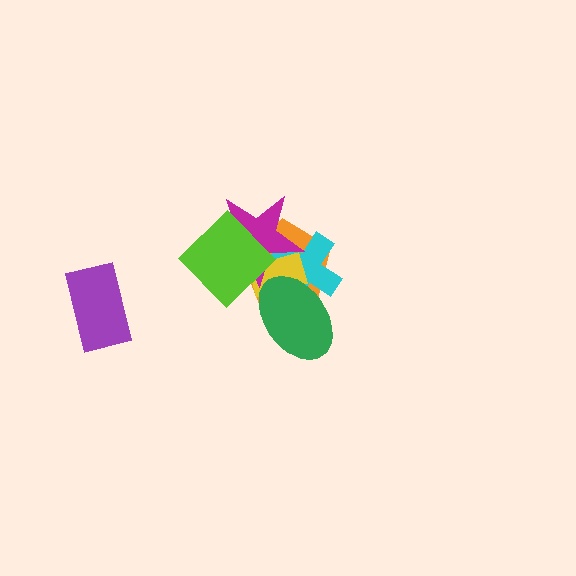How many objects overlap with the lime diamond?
3 objects overlap with the lime diamond.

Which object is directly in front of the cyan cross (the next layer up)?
The yellow rectangle is directly in front of the cyan cross.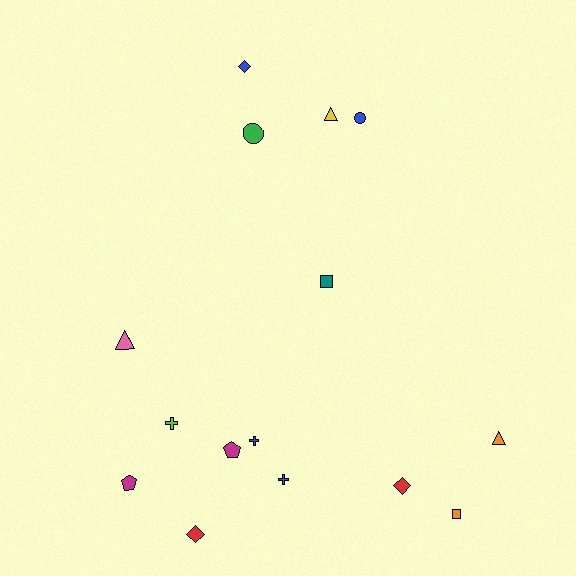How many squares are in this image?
There are 2 squares.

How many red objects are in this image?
There are 2 red objects.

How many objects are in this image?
There are 15 objects.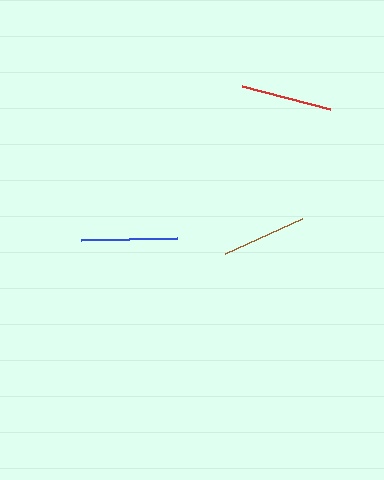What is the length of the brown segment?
The brown segment is approximately 85 pixels long.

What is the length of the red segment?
The red segment is approximately 92 pixels long.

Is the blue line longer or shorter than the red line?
The blue line is longer than the red line.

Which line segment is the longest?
The blue line is the longest at approximately 97 pixels.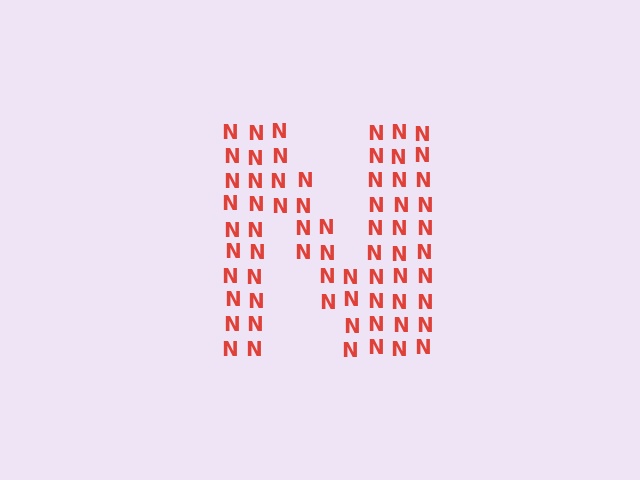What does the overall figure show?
The overall figure shows the letter N.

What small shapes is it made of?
It is made of small letter N's.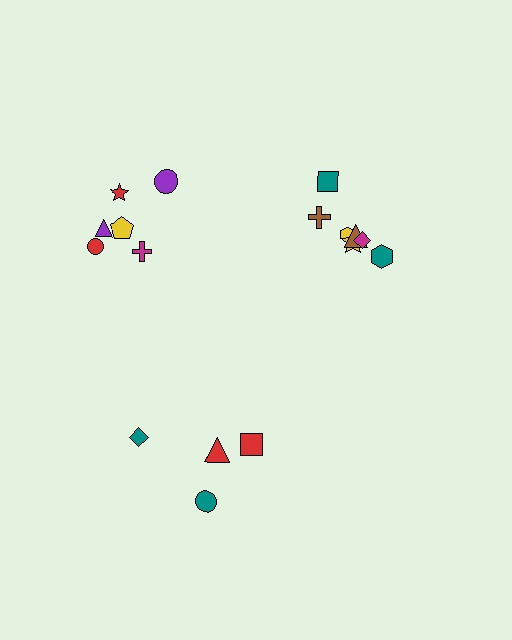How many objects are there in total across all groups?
There are 18 objects.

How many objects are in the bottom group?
There are 4 objects.